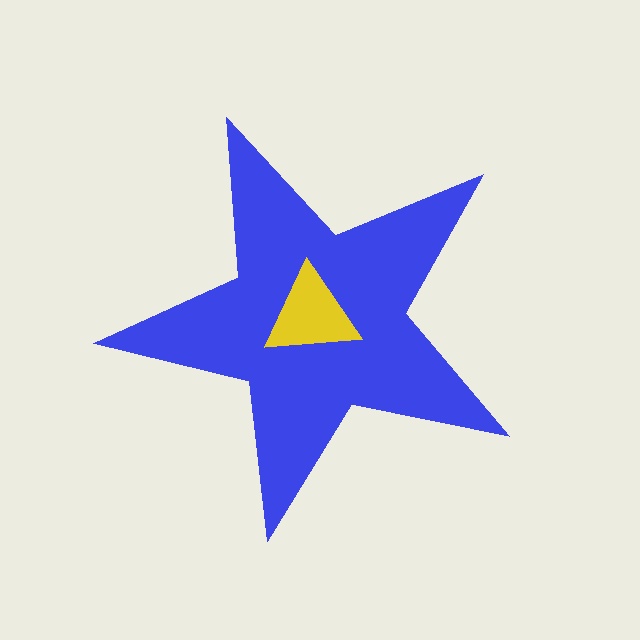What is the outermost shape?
The blue star.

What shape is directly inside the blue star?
The yellow triangle.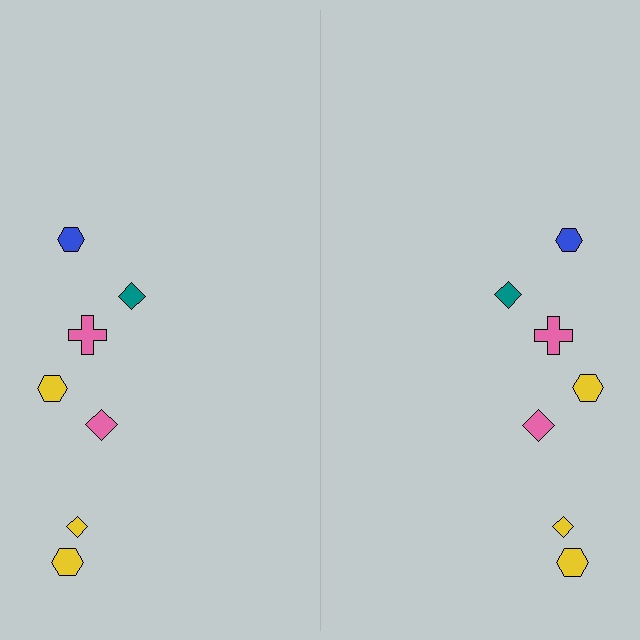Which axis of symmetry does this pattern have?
The pattern has a vertical axis of symmetry running through the center of the image.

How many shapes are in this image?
There are 14 shapes in this image.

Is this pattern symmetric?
Yes, this pattern has bilateral (reflection) symmetry.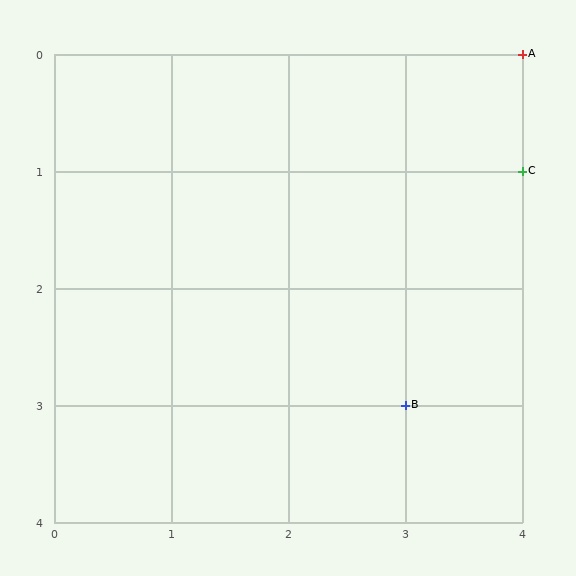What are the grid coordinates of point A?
Point A is at grid coordinates (4, 0).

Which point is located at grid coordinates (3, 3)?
Point B is at (3, 3).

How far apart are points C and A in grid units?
Points C and A are 1 row apart.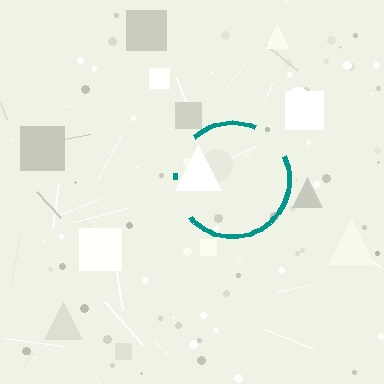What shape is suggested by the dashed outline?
The dashed outline suggests a circle.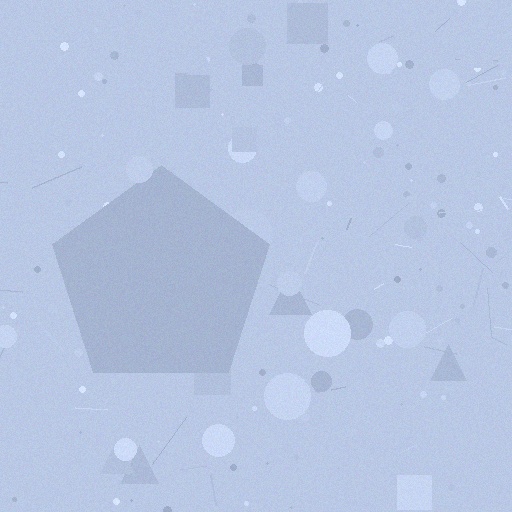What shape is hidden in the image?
A pentagon is hidden in the image.